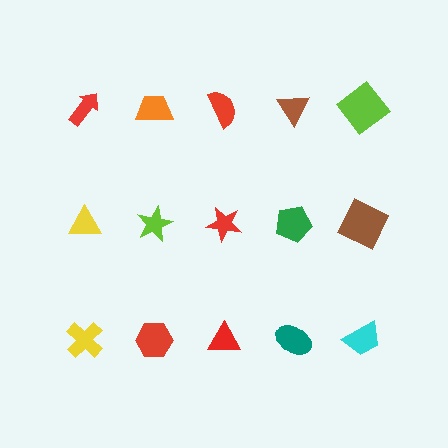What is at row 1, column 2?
An orange trapezoid.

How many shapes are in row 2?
5 shapes.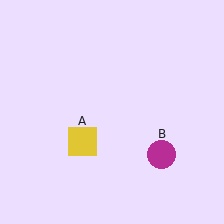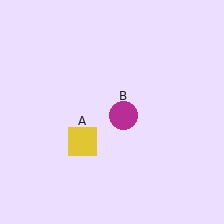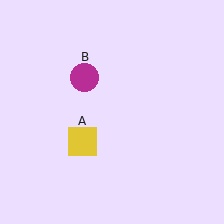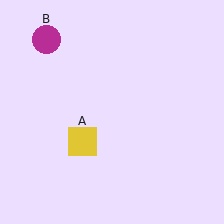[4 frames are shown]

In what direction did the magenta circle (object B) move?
The magenta circle (object B) moved up and to the left.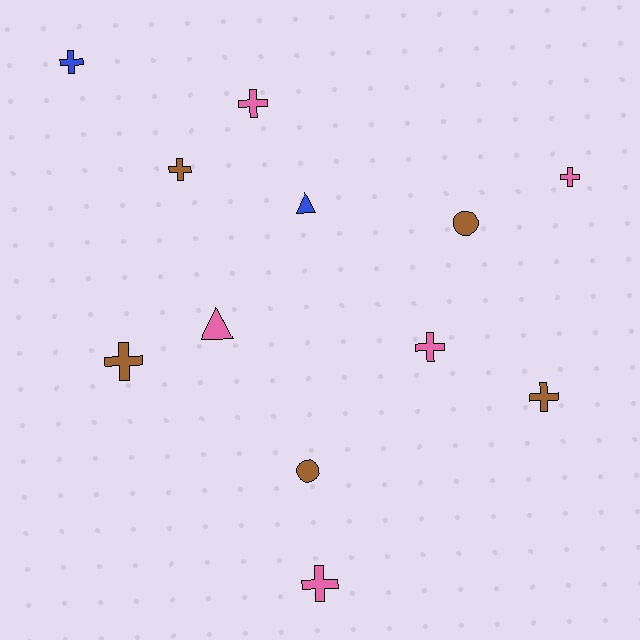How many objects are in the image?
There are 12 objects.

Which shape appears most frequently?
Cross, with 8 objects.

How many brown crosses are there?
There are 3 brown crosses.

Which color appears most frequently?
Brown, with 5 objects.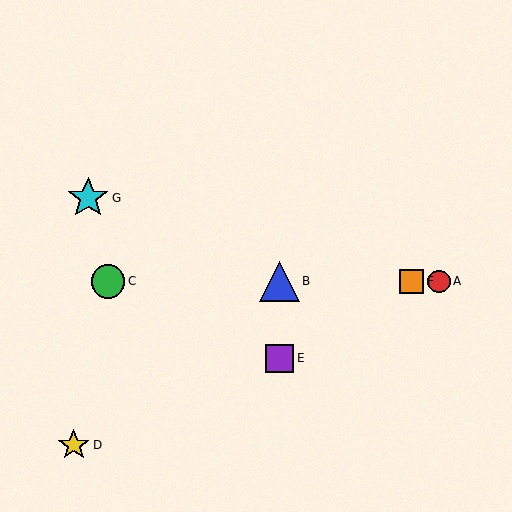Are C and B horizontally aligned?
Yes, both are at y≈281.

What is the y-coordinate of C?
Object C is at y≈281.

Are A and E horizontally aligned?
No, A is at y≈281 and E is at y≈358.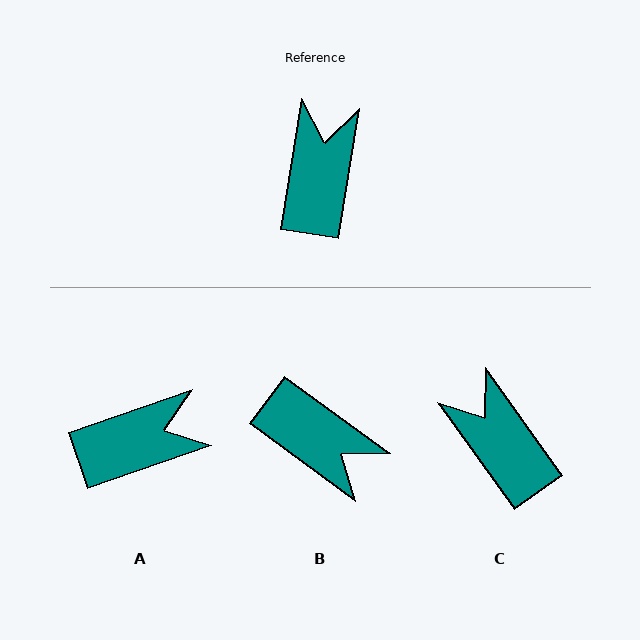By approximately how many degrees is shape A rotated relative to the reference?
Approximately 62 degrees clockwise.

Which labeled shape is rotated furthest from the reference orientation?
B, about 117 degrees away.